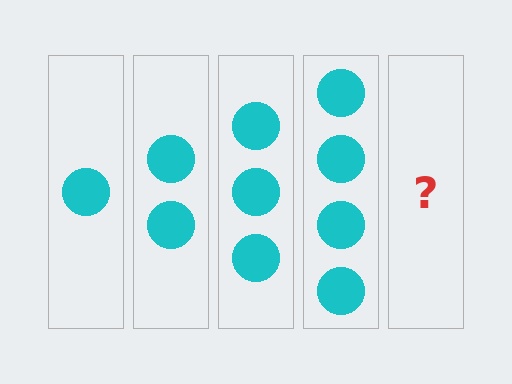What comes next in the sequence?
The next element should be 5 circles.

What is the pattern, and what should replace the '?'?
The pattern is that each step adds one more circle. The '?' should be 5 circles.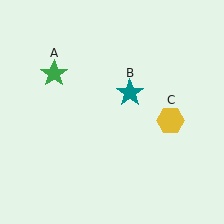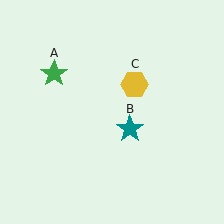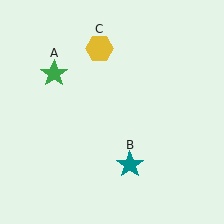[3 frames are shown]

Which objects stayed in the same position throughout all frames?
Green star (object A) remained stationary.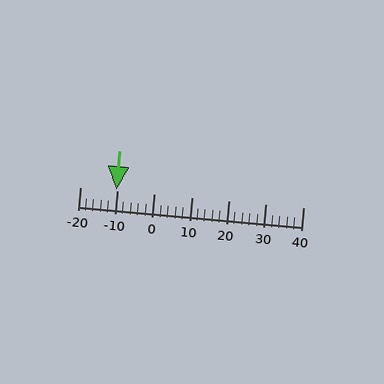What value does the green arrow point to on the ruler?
The green arrow points to approximately -10.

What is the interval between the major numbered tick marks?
The major tick marks are spaced 10 units apart.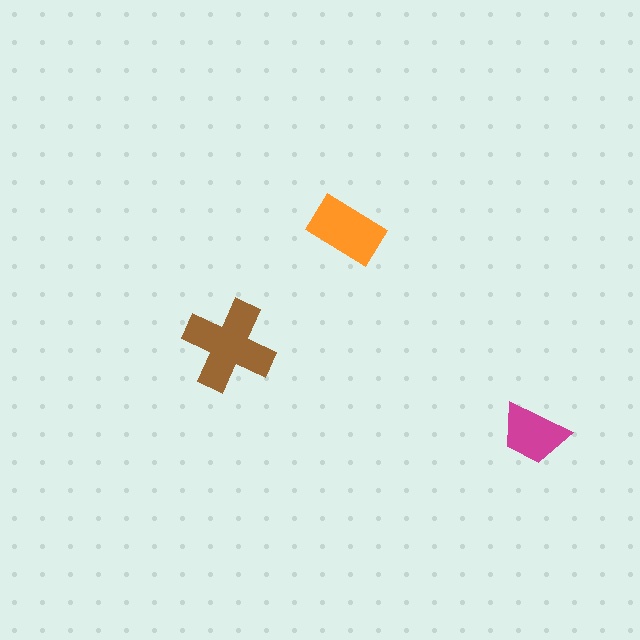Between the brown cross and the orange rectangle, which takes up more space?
The brown cross.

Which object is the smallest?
The magenta trapezoid.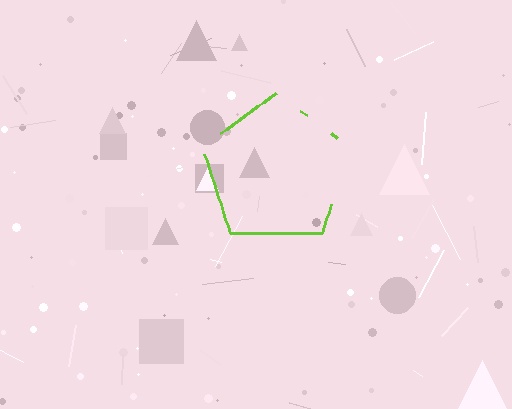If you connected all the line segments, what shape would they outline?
They would outline a pentagon.